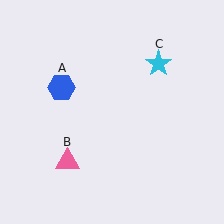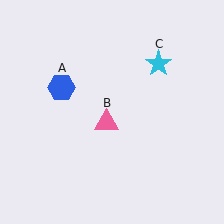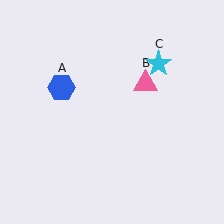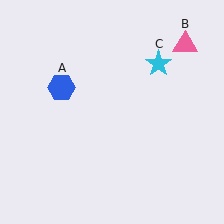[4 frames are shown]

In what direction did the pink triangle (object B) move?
The pink triangle (object B) moved up and to the right.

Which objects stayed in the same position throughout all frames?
Blue hexagon (object A) and cyan star (object C) remained stationary.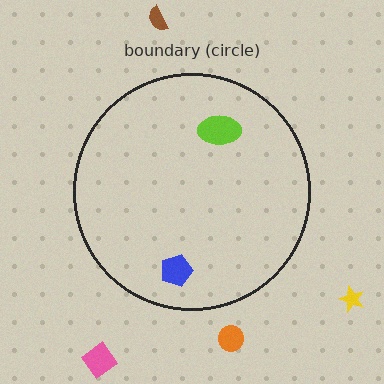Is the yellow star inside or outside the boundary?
Outside.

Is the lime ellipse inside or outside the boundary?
Inside.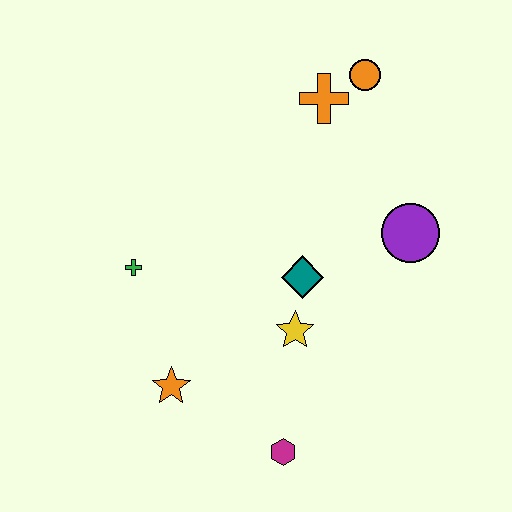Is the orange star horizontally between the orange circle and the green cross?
Yes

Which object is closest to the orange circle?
The orange cross is closest to the orange circle.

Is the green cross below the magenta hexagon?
No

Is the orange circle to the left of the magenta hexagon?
No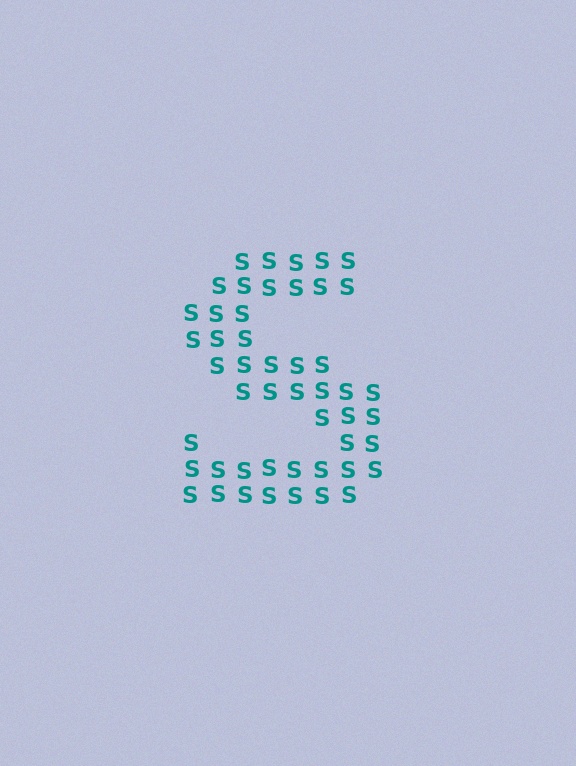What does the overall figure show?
The overall figure shows the letter S.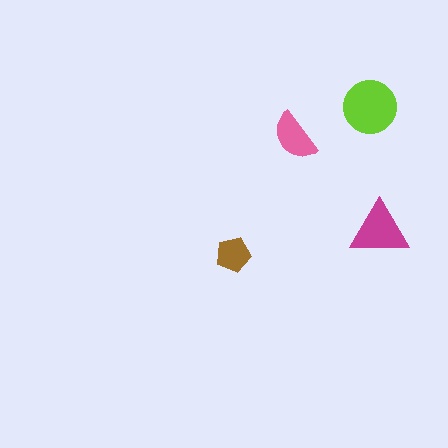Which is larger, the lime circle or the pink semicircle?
The lime circle.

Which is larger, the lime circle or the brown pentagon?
The lime circle.